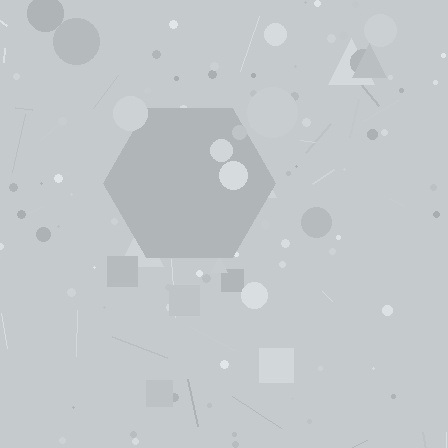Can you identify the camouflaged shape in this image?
The camouflaged shape is a hexagon.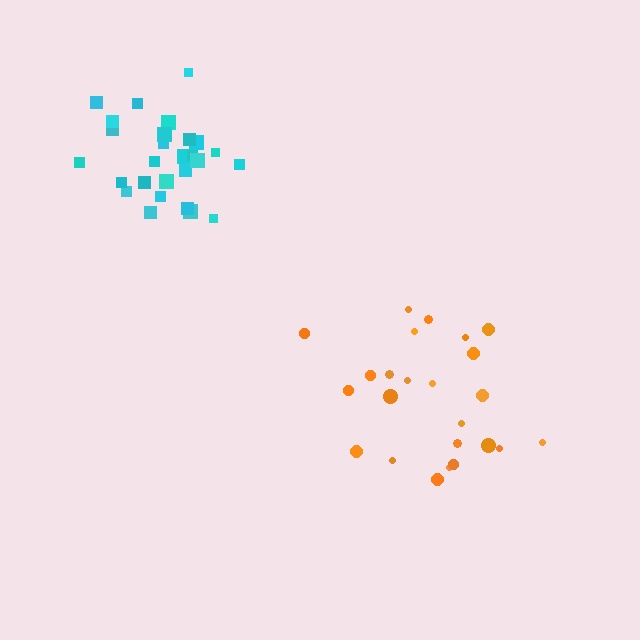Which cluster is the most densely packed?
Cyan.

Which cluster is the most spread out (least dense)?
Orange.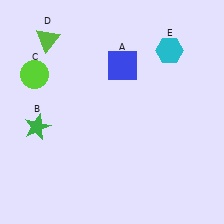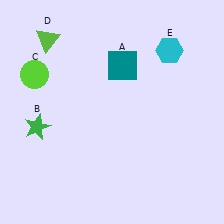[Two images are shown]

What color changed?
The square (A) changed from blue in Image 1 to teal in Image 2.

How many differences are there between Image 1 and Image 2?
There is 1 difference between the two images.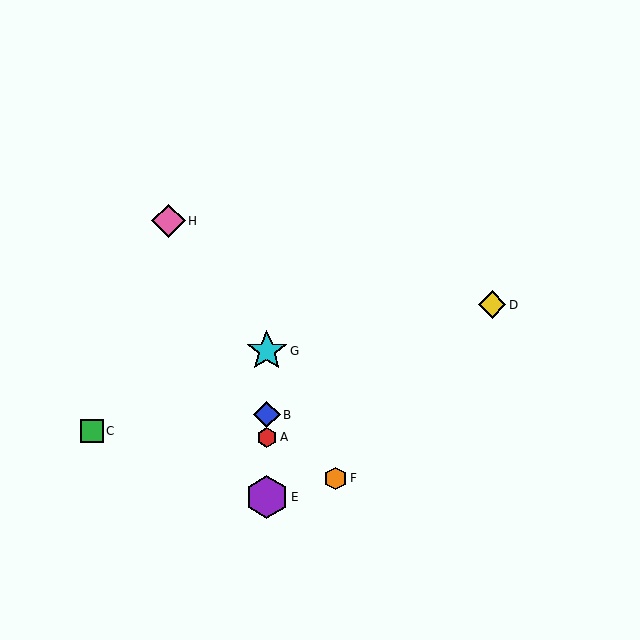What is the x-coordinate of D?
Object D is at x≈492.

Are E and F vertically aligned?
No, E is at x≈267 and F is at x≈335.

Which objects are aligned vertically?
Objects A, B, E, G are aligned vertically.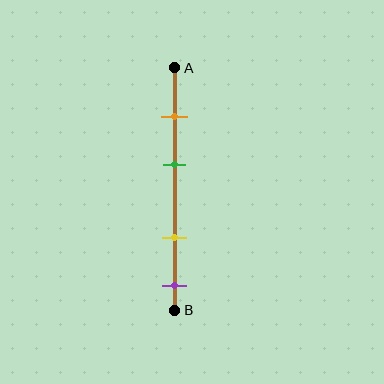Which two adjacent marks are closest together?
The orange and green marks are the closest adjacent pair.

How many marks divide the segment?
There are 4 marks dividing the segment.